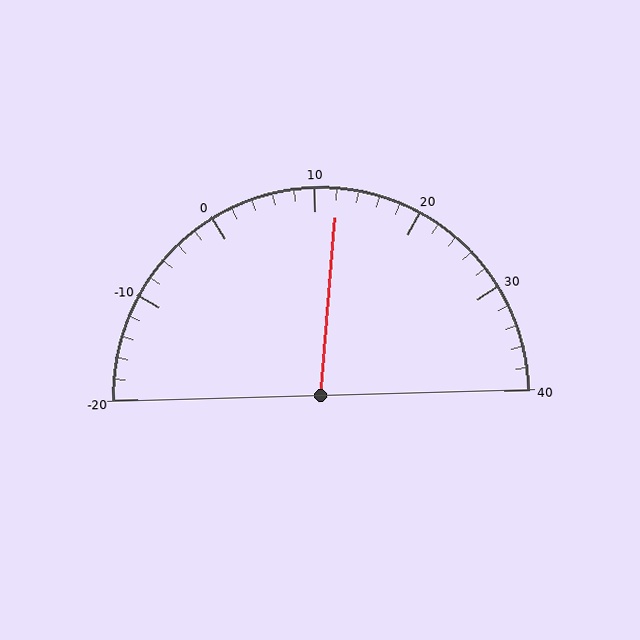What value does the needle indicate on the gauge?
The needle indicates approximately 12.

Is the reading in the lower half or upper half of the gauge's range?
The reading is in the upper half of the range (-20 to 40).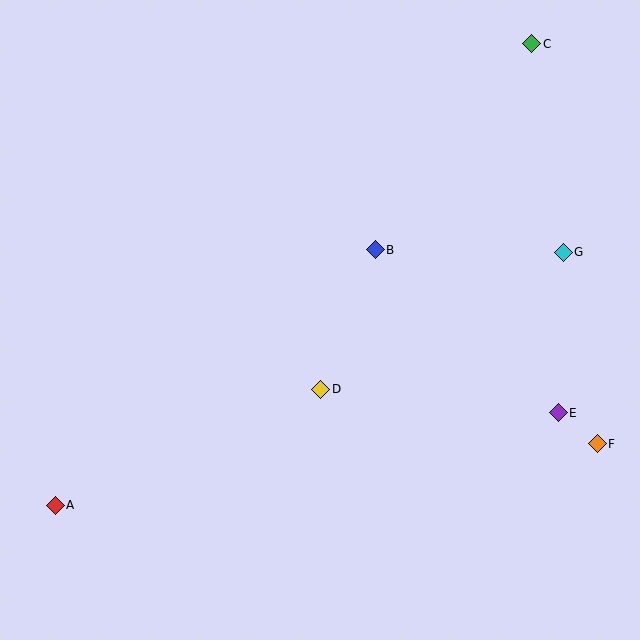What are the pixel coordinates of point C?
Point C is at (532, 44).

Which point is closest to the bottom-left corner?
Point A is closest to the bottom-left corner.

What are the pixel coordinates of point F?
Point F is at (597, 444).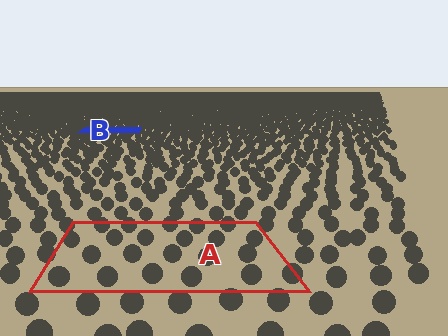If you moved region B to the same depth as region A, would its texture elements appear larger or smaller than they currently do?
They would appear larger. At a closer depth, the same texture elements are projected at a bigger on-screen size.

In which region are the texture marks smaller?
The texture marks are smaller in region B, because it is farther away.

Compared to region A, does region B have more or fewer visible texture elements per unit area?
Region B has more texture elements per unit area — they are packed more densely because it is farther away.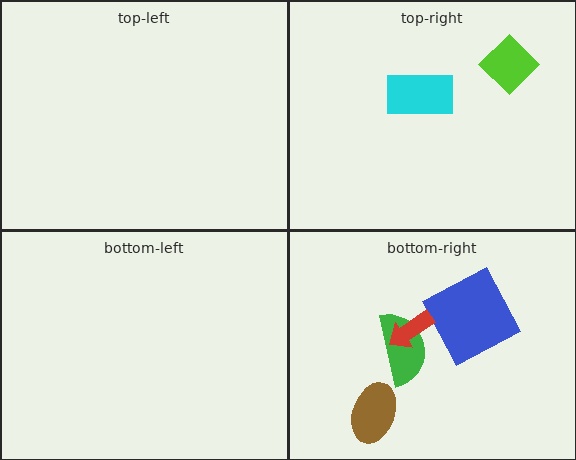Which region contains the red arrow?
The bottom-right region.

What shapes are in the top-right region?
The cyan rectangle, the lime diamond.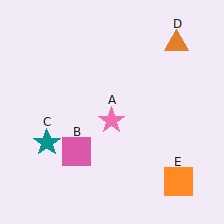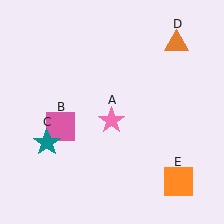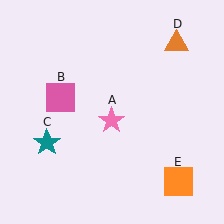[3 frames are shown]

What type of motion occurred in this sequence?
The pink square (object B) rotated clockwise around the center of the scene.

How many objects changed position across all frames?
1 object changed position: pink square (object B).